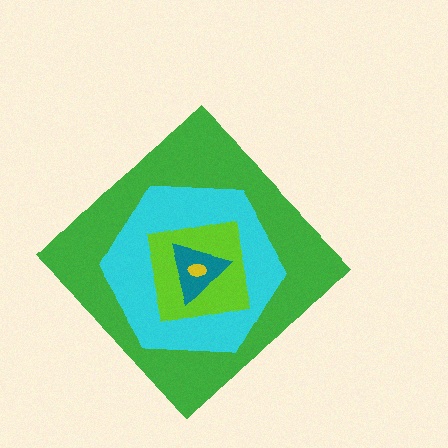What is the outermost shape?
The green diamond.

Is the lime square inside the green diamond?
Yes.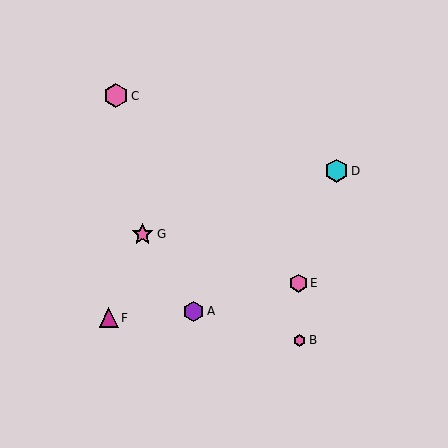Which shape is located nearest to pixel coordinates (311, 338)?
The pink hexagon (labeled B) at (300, 340) is nearest to that location.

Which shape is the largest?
The pink hexagon (labeled C) is the largest.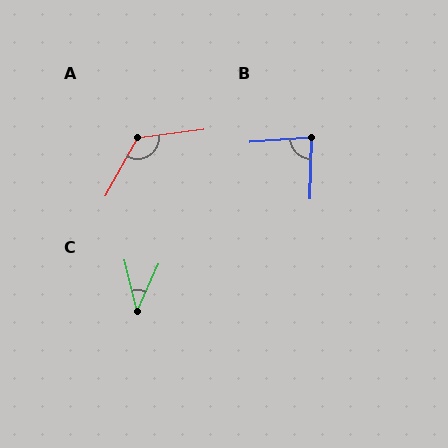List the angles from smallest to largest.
C (38°), B (85°), A (126°).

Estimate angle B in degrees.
Approximately 85 degrees.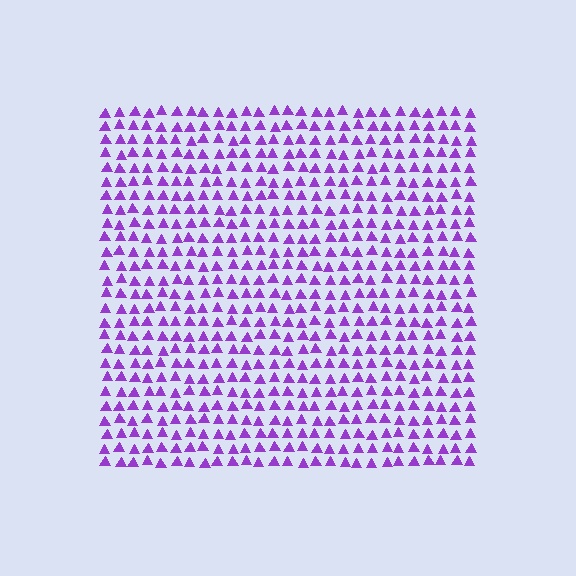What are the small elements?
The small elements are triangles.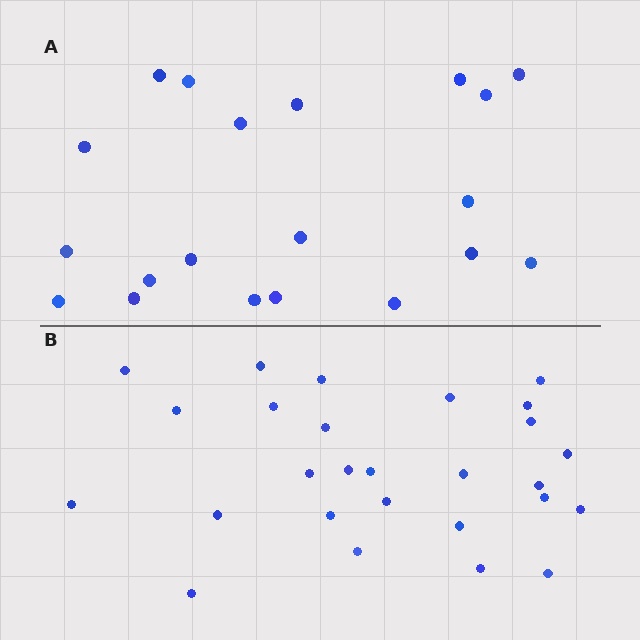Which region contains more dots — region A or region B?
Region B (the bottom region) has more dots.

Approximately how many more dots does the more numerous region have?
Region B has roughly 8 or so more dots than region A.